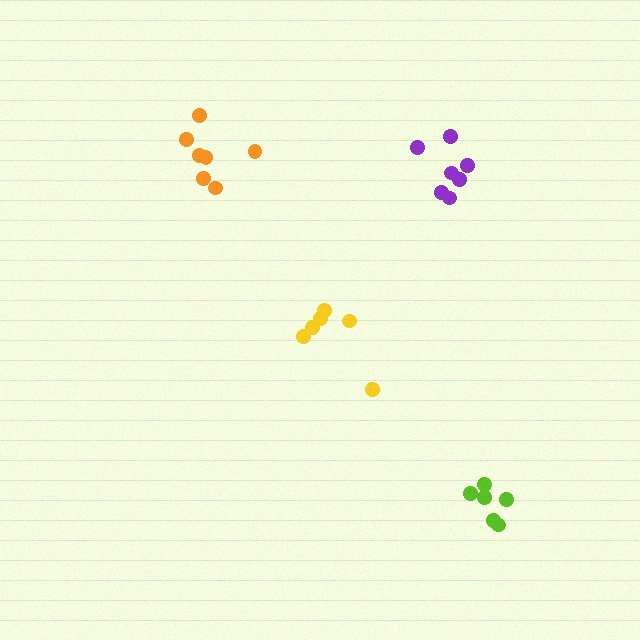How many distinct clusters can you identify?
There are 4 distinct clusters.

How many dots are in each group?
Group 1: 7 dots, Group 2: 6 dots, Group 3: 7 dots, Group 4: 6 dots (26 total).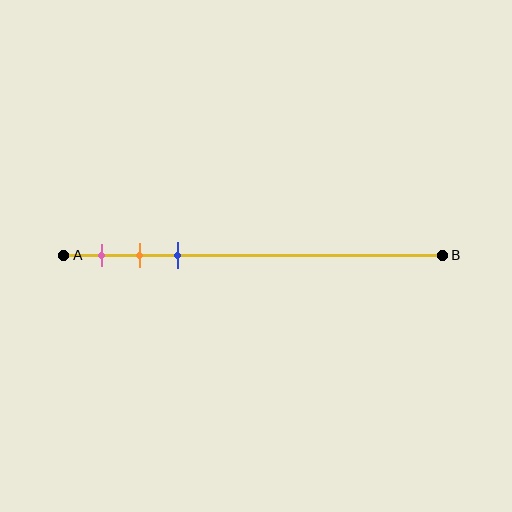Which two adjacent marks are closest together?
The orange and blue marks are the closest adjacent pair.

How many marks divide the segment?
There are 3 marks dividing the segment.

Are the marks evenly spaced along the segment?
Yes, the marks are approximately evenly spaced.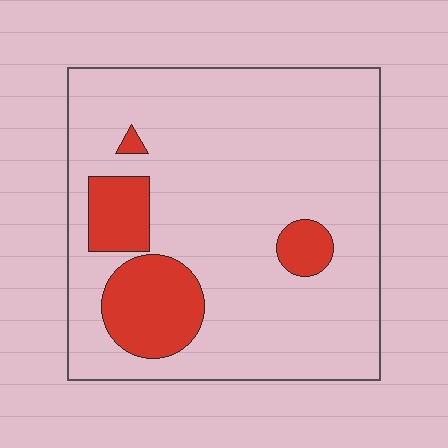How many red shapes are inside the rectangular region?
4.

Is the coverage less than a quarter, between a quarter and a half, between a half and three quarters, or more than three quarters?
Less than a quarter.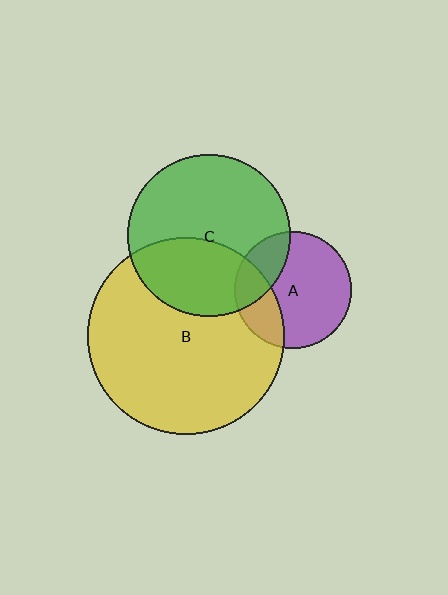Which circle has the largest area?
Circle B (yellow).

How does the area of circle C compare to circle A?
Approximately 1.9 times.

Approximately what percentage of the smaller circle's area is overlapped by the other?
Approximately 40%.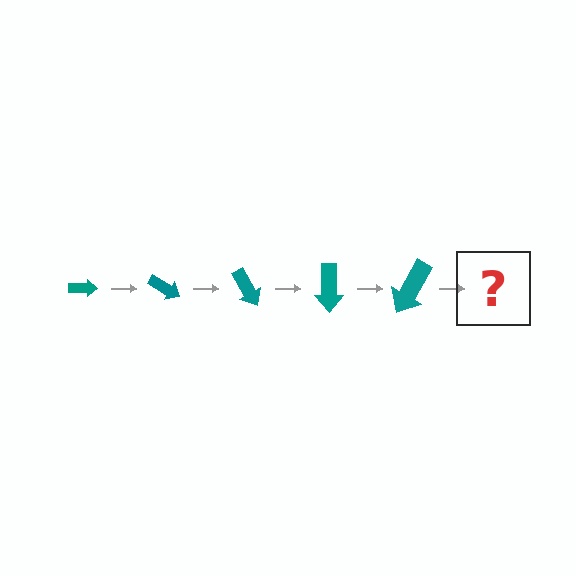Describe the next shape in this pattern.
It should be an arrow, larger than the previous one and rotated 150 degrees from the start.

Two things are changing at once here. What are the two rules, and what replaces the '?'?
The two rules are that the arrow grows larger each step and it rotates 30 degrees each step. The '?' should be an arrow, larger than the previous one and rotated 150 degrees from the start.